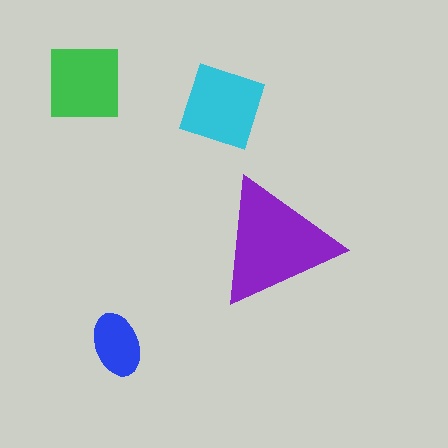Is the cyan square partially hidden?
No, the cyan square is fully visible.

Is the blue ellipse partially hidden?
No, the blue ellipse is fully visible.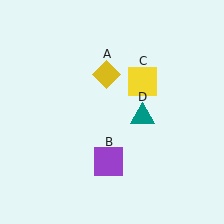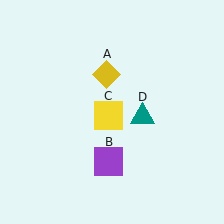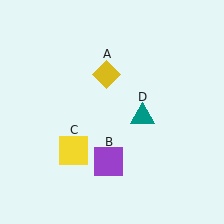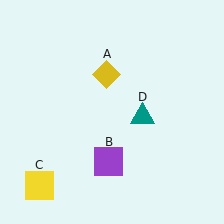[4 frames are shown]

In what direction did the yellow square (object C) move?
The yellow square (object C) moved down and to the left.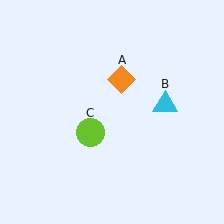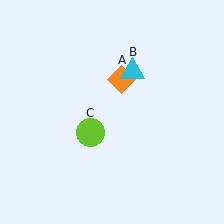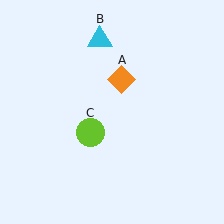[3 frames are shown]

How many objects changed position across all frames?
1 object changed position: cyan triangle (object B).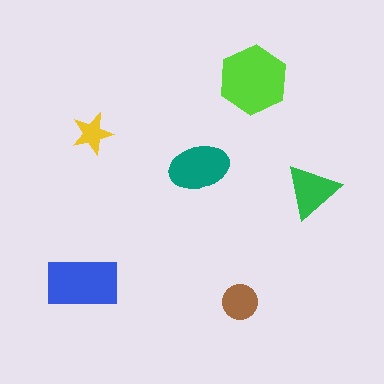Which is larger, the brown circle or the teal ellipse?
The teal ellipse.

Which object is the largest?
The lime hexagon.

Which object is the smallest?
The yellow star.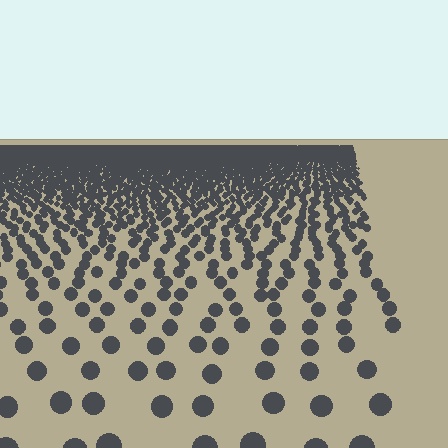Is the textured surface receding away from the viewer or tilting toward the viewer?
The surface is receding away from the viewer. Texture elements get smaller and denser toward the top.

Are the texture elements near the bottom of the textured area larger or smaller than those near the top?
Larger. Near the bottom, elements are closer to the viewer and appear at a bigger on-screen size.